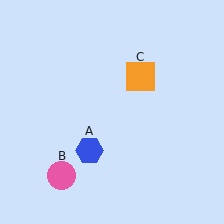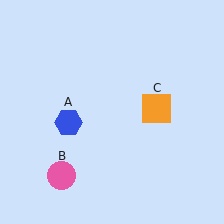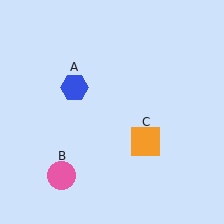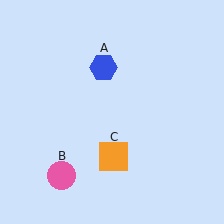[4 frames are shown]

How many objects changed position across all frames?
2 objects changed position: blue hexagon (object A), orange square (object C).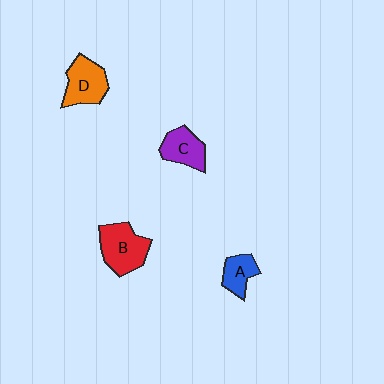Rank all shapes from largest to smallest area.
From largest to smallest: B (red), D (orange), C (purple), A (blue).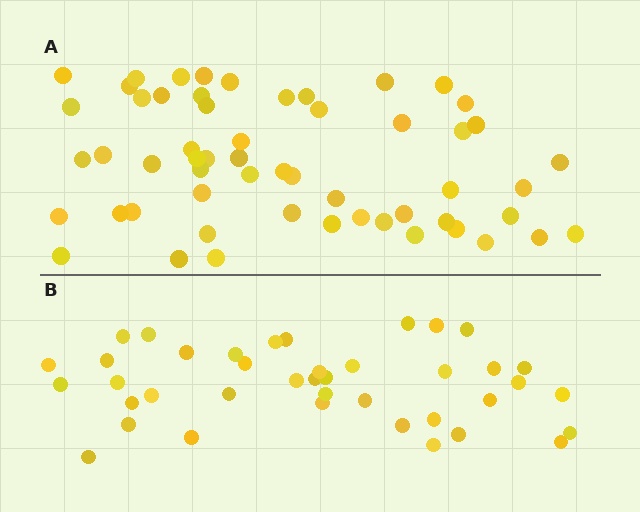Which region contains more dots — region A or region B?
Region A (the top region) has more dots.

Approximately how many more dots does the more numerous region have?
Region A has approximately 15 more dots than region B.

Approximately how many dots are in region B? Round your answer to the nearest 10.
About 40 dots.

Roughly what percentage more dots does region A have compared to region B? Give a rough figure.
About 40% more.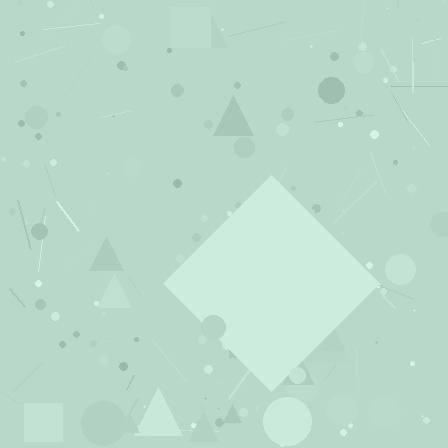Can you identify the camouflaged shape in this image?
The camouflaged shape is a diamond.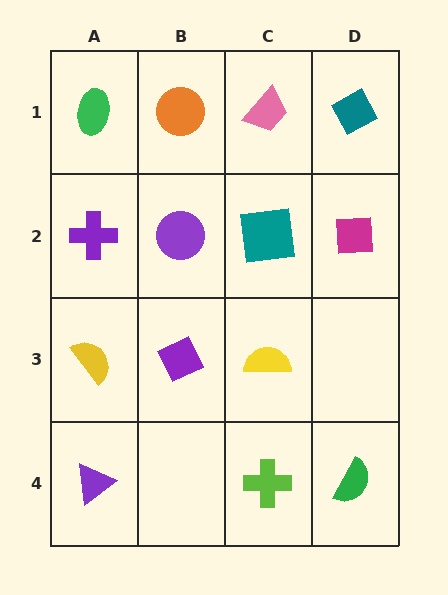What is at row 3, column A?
A yellow semicircle.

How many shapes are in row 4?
3 shapes.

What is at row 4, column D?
A green semicircle.